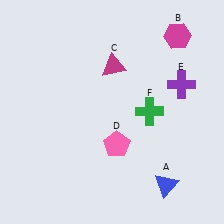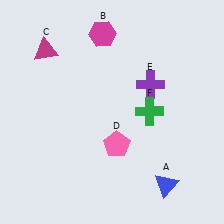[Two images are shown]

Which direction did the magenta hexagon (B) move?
The magenta hexagon (B) moved left.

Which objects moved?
The objects that moved are: the magenta hexagon (B), the magenta triangle (C), the purple cross (E).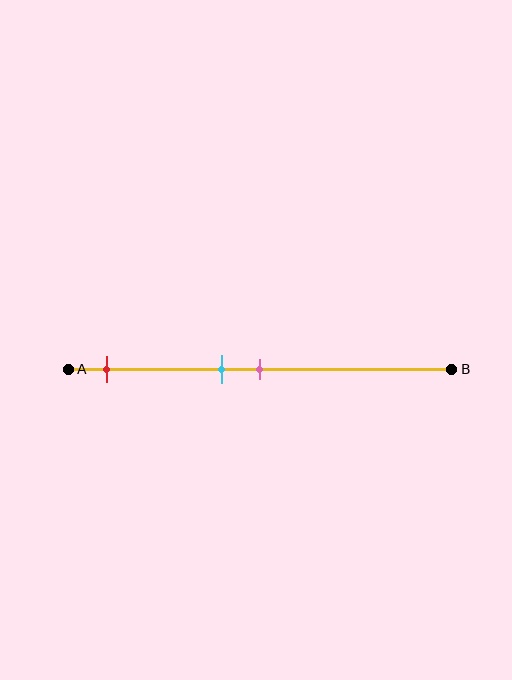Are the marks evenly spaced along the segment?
No, the marks are not evenly spaced.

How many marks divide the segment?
There are 3 marks dividing the segment.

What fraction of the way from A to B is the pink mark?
The pink mark is approximately 50% (0.5) of the way from A to B.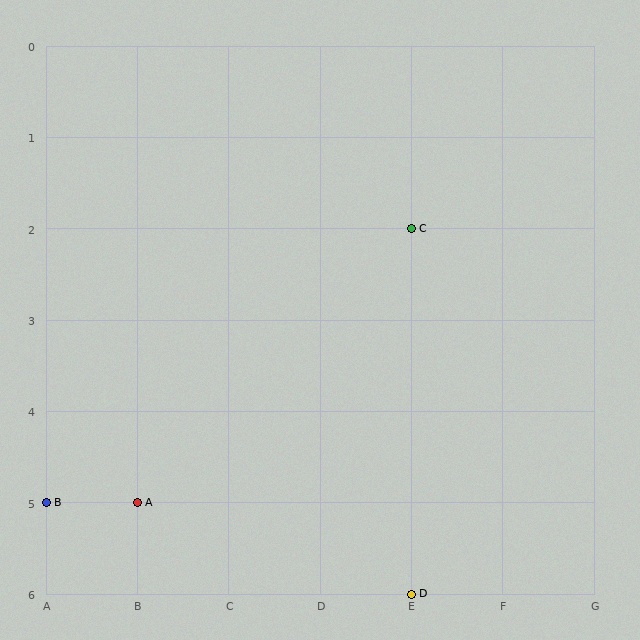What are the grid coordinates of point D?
Point D is at grid coordinates (E, 6).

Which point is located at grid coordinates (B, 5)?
Point A is at (B, 5).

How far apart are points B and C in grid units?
Points B and C are 4 columns and 3 rows apart (about 5.0 grid units diagonally).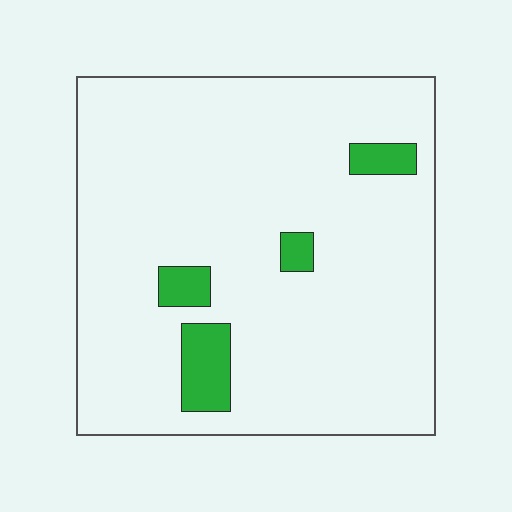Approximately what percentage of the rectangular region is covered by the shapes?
Approximately 10%.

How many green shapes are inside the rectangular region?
4.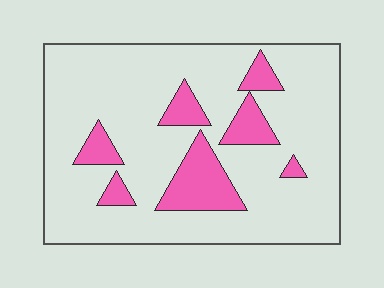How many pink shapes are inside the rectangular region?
7.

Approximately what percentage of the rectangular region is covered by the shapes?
Approximately 15%.